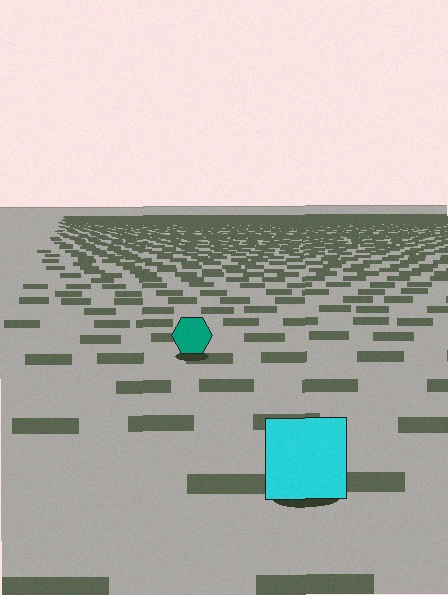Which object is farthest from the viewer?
The teal hexagon is farthest from the viewer. It appears smaller and the ground texture around it is denser.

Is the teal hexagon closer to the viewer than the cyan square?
No. The cyan square is closer — you can tell from the texture gradient: the ground texture is coarser near it.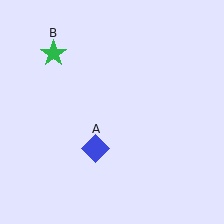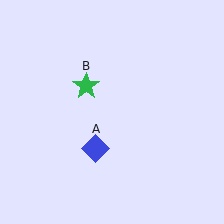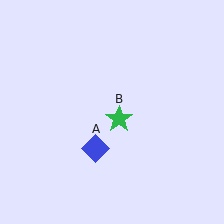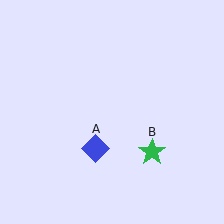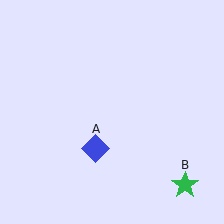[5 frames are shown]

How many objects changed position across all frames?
1 object changed position: green star (object B).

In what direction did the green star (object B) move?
The green star (object B) moved down and to the right.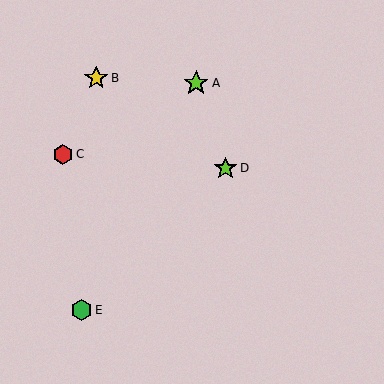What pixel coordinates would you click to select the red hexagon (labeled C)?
Click at (63, 154) to select the red hexagon C.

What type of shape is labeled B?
Shape B is a yellow star.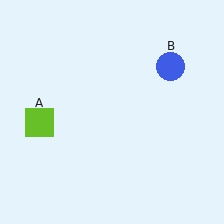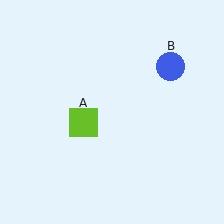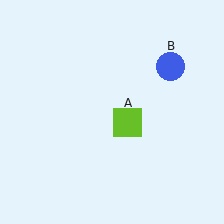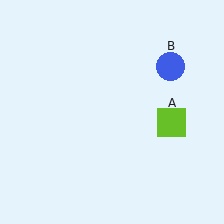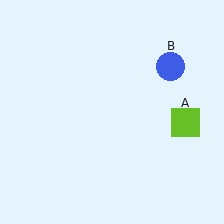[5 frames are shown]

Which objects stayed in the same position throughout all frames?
Blue circle (object B) remained stationary.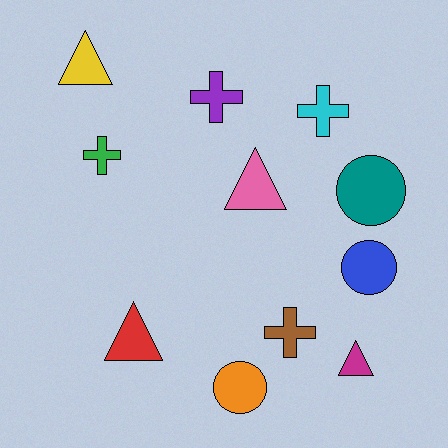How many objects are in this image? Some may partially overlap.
There are 11 objects.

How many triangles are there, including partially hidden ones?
There are 4 triangles.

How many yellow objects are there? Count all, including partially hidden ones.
There is 1 yellow object.